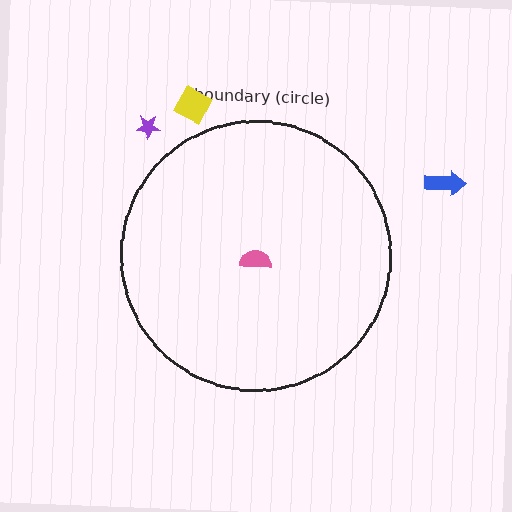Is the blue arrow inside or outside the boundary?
Outside.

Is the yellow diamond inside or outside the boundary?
Outside.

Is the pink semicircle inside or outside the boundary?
Inside.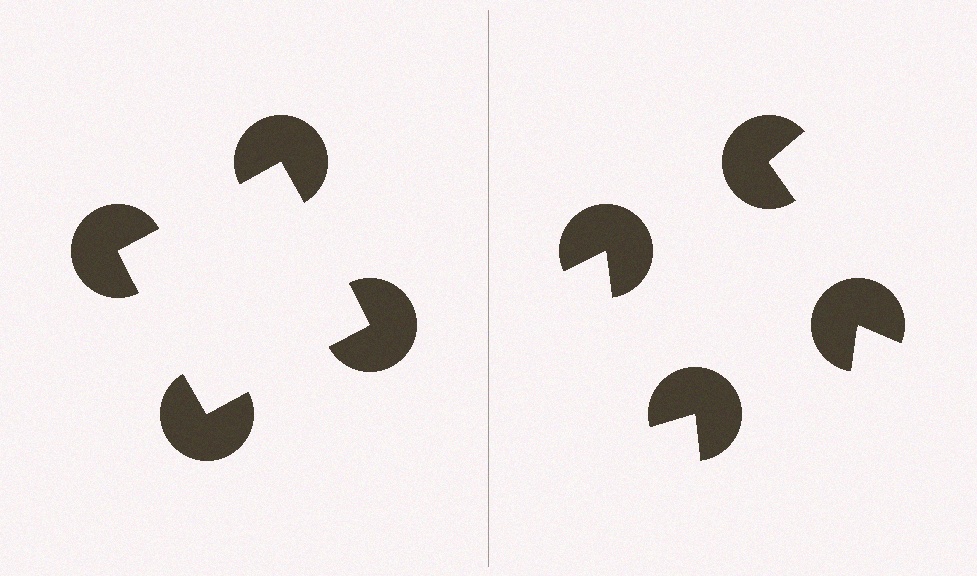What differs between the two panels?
The pac-man discs are positioned identically on both sides; only the wedge orientations differ. On the left they align to a square; on the right they are misaligned.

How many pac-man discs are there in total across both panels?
8 — 4 on each side.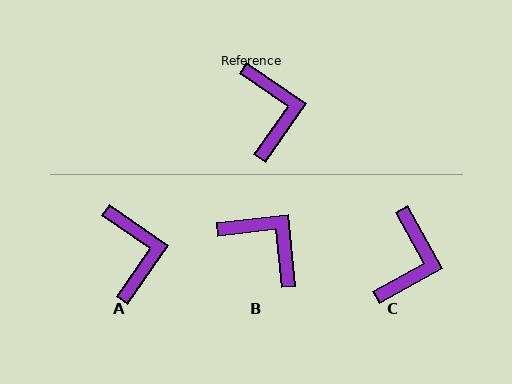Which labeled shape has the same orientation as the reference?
A.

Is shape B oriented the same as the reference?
No, it is off by about 41 degrees.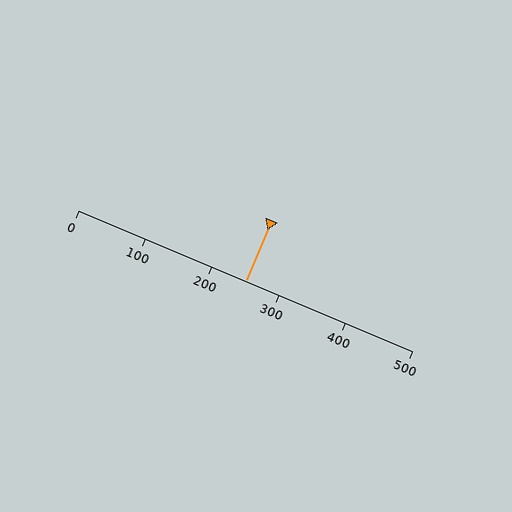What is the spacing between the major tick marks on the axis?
The major ticks are spaced 100 apart.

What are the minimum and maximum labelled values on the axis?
The axis runs from 0 to 500.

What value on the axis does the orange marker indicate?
The marker indicates approximately 250.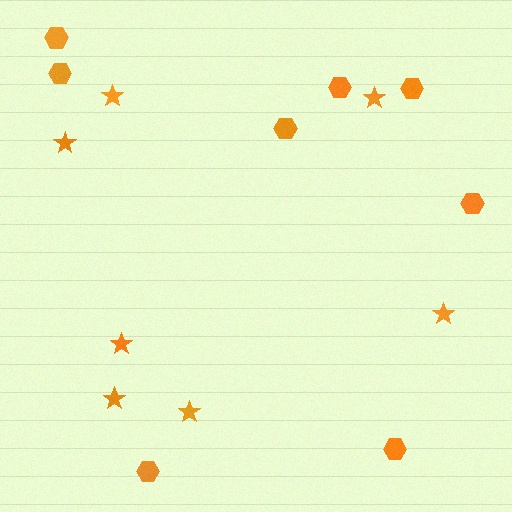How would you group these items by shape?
There are 2 groups: one group of hexagons (8) and one group of stars (7).